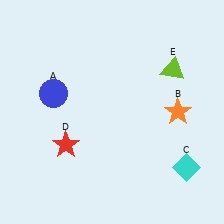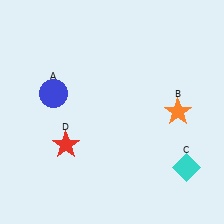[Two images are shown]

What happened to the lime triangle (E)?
The lime triangle (E) was removed in Image 2. It was in the top-right area of Image 1.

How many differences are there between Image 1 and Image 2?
There is 1 difference between the two images.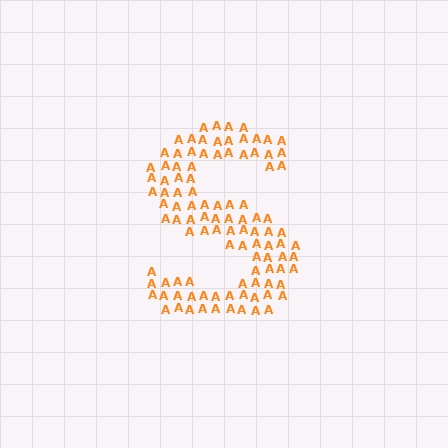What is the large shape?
The large shape is the letter S.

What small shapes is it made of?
It is made of small letter A's.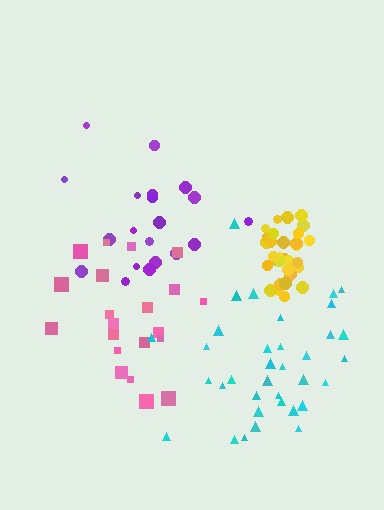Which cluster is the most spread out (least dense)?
Pink.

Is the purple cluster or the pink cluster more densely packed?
Purple.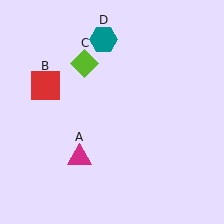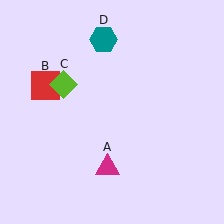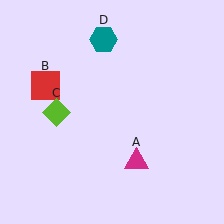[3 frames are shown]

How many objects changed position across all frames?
2 objects changed position: magenta triangle (object A), lime diamond (object C).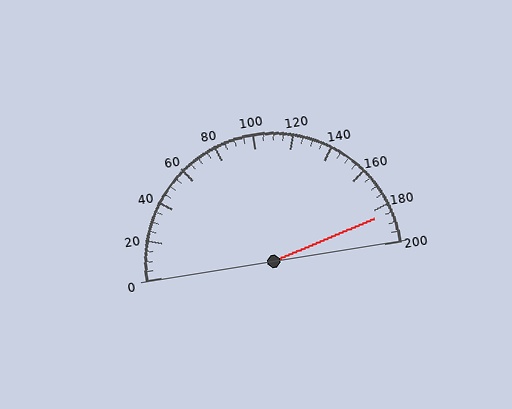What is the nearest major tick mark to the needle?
The nearest major tick mark is 180.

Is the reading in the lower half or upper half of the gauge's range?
The reading is in the upper half of the range (0 to 200).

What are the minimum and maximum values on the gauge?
The gauge ranges from 0 to 200.